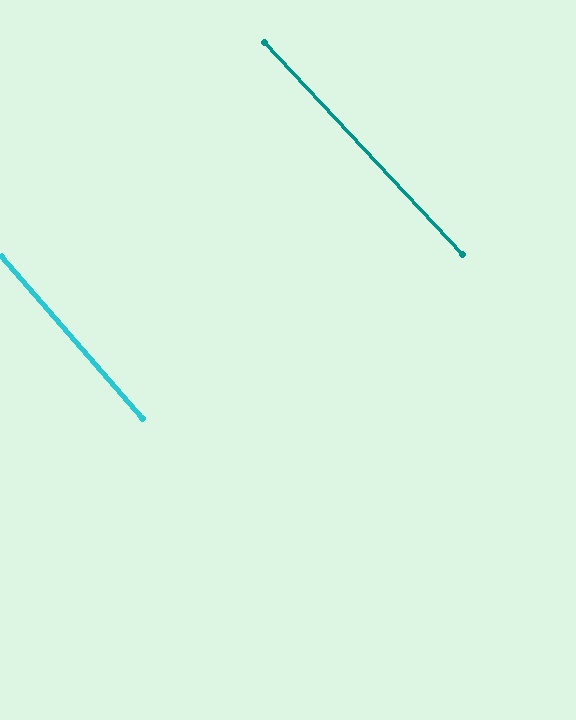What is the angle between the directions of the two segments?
Approximately 2 degrees.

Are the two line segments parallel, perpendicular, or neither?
Parallel — their directions differ by only 2.0°.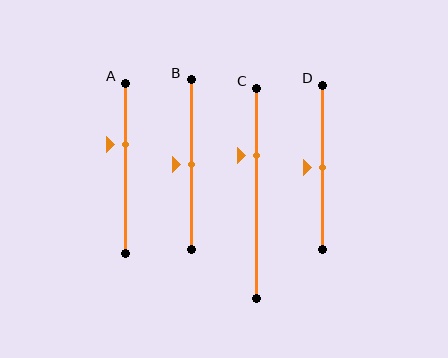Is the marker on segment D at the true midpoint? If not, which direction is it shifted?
Yes, the marker on segment D is at the true midpoint.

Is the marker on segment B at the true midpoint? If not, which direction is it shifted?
Yes, the marker on segment B is at the true midpoint.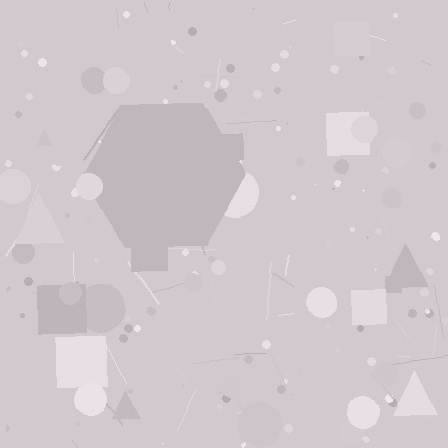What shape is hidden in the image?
A hexagon is hidden in the image.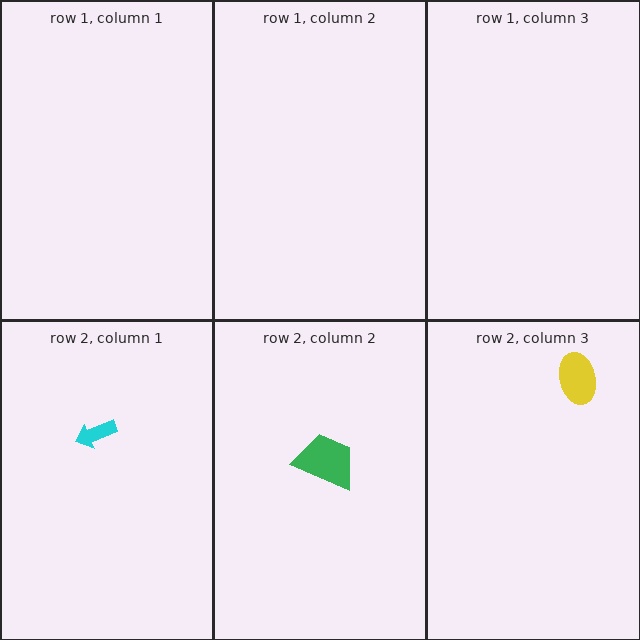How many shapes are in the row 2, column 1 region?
1.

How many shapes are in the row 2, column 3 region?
1.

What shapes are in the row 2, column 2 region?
The green trapezoid.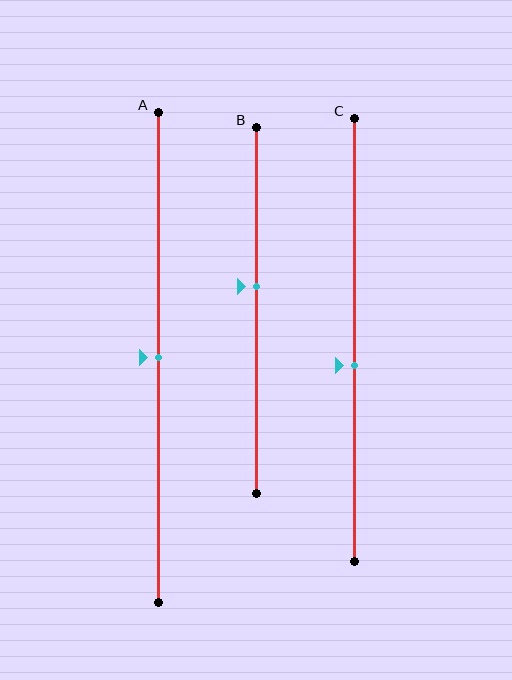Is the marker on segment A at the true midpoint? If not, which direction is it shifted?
Yes, the marker on segment A is at the true midpoint.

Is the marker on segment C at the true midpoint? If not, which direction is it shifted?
No, the marker on segment C is shifted downward by about 6% of the segment length.